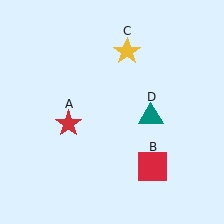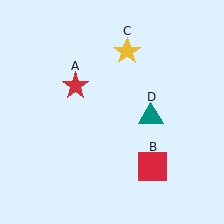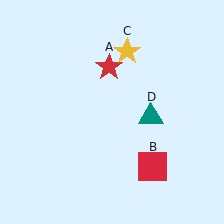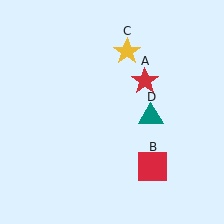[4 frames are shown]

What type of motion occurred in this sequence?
The red star (object A) rotated clockwise around the center of the scene.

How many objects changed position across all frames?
1 object changed position: red star (object A).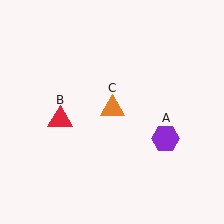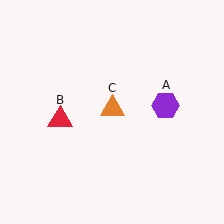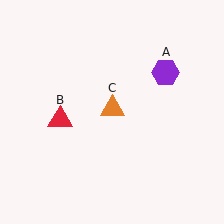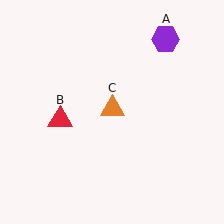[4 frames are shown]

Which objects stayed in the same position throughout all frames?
Red triangle (object B) and orange triangle (object C) remained stationary.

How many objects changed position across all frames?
1 object changed position: purple hexagon (object A).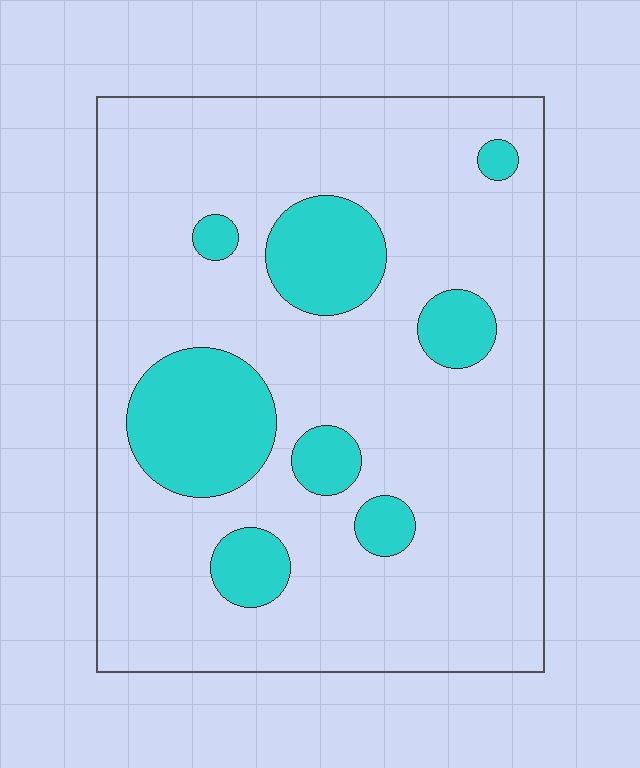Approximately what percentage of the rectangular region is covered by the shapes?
Approximately 20%.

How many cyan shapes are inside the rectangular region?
8.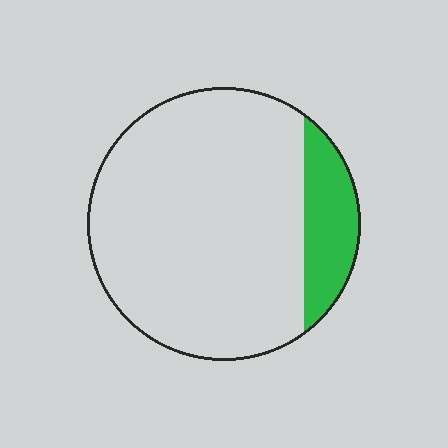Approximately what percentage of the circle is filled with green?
Approximately 15%.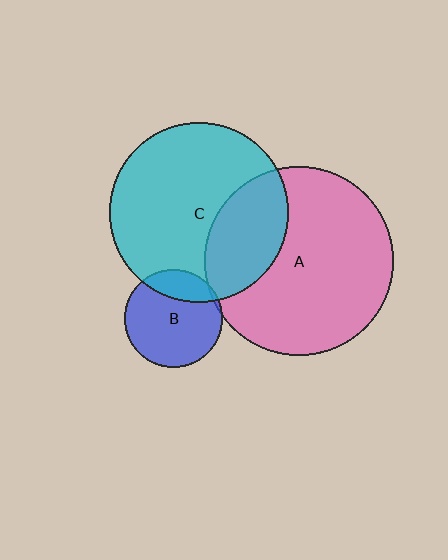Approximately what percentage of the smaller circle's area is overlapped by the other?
Approximately 20%.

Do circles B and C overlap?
Yes.